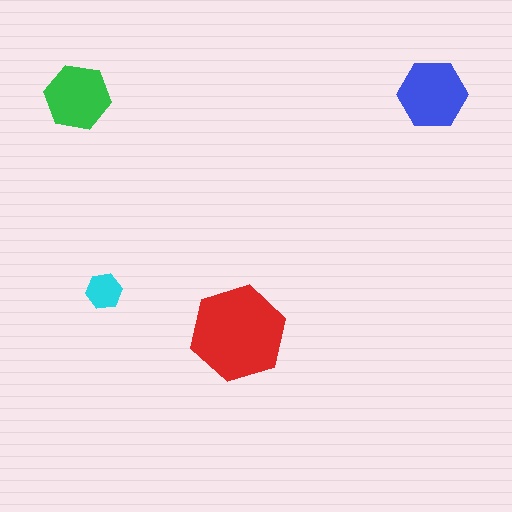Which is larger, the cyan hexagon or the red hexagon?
The red one.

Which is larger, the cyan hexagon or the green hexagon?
The green one.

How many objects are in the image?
There are 4 objects in the image.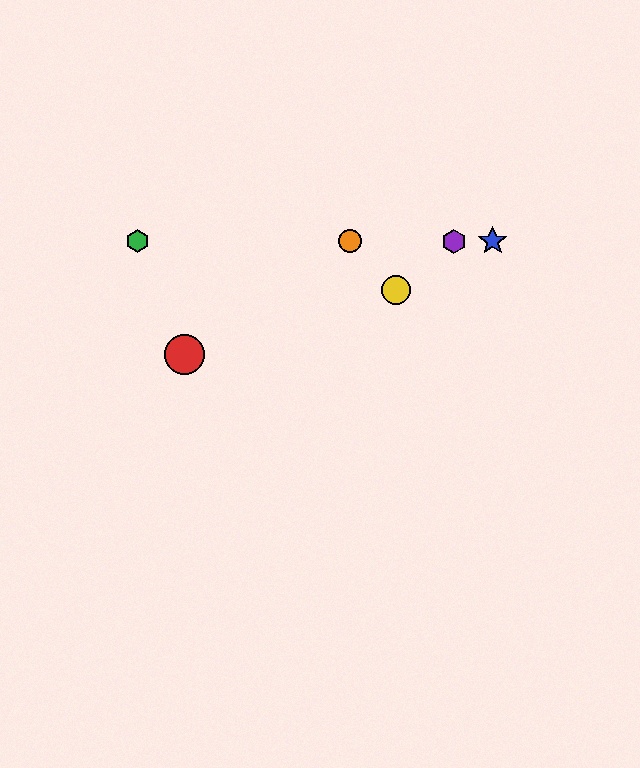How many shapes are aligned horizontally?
4 shapes (the blue star, the green hexagon, the purple hexagon, the orange circle) are aligned horizontally.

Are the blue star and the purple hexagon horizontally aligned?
Yes, both are at y≈241.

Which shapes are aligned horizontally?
The blue star, the green hexagon, the purple hexagon, the orange circle are aligned horizontally.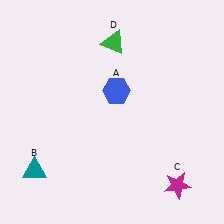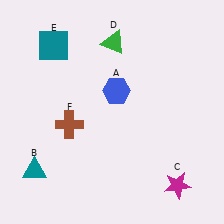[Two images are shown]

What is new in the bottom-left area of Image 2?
A brown cross (F) was added in the bottom-left area of Image 2.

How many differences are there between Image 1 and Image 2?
There are 2 differences between the two images.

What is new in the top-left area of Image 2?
A teal square (E) was added in the top-left area of Image 2.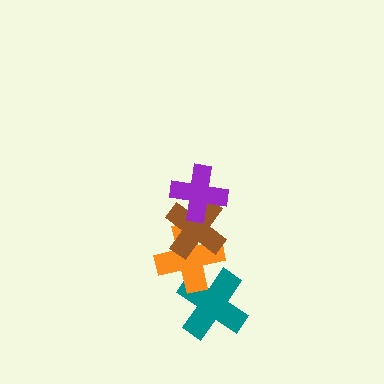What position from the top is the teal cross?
The teal cross is 4th from the top.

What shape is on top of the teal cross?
The orange cross is on top of the teal cross.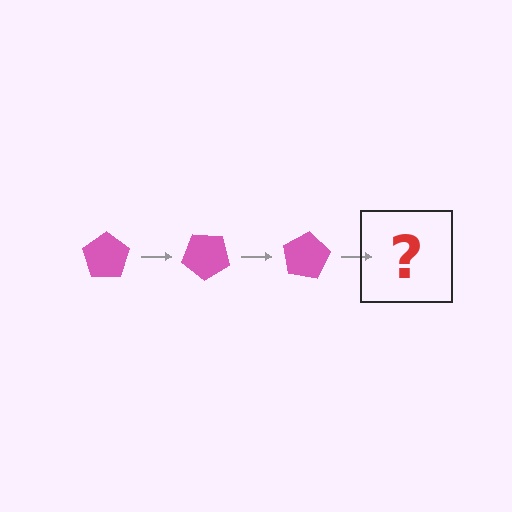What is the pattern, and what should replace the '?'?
The pattern is that the pentagon rotates 40 degrees each step. The '?' should be a pink pentagon rotated 120 degrees.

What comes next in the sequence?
The next element should be a pink pentagon rotated 120 degrees.